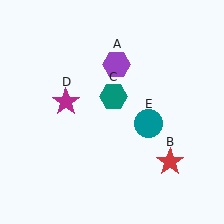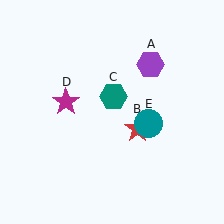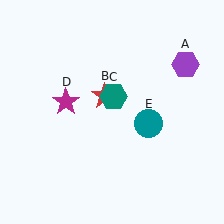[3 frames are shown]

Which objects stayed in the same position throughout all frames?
Teal hexagon (object C) and magenta star (object D) and teal circle (object E) remained stationary.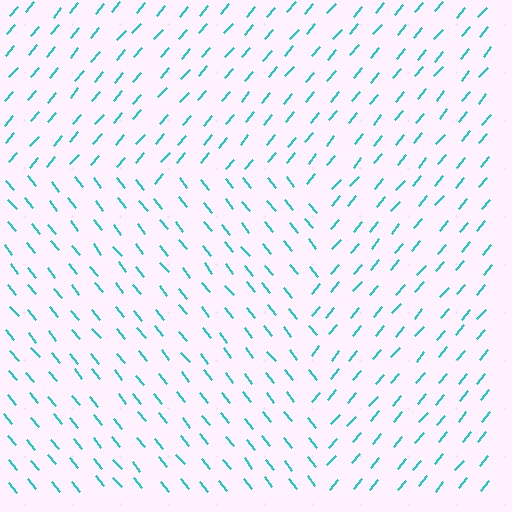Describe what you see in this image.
The image is filled with small cyan line segments. A rectangle region in the image has lines oriented differently from the surrounding lines, creating a visible texture boundary.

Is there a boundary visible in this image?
Yes, there is a texture boundary formed by a change in line orientation.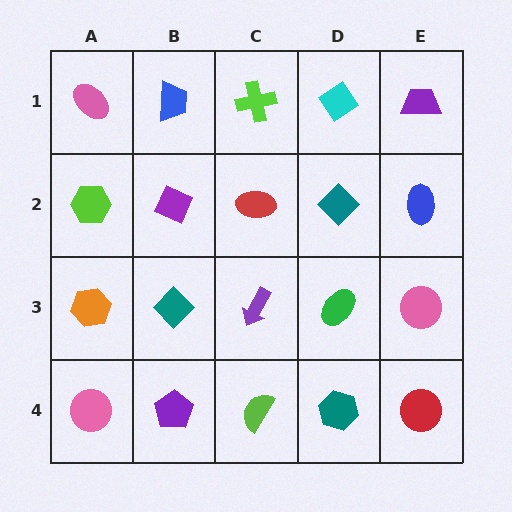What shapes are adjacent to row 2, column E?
A purple trapezoid (row 1, column E), a pink circle (row 3, column E), a teal diamond (row 2, column D).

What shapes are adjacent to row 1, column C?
A red ellipse (row 2, column C), a blue trapezoid (row 1, column B), a cyan diamond (row 1, column D).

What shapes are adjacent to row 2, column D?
A cyan diamond (row 1, column D), a green ellipse (row 3, column D), a red ellipse (row 2, column C), a blue ellipse (row 2, column E).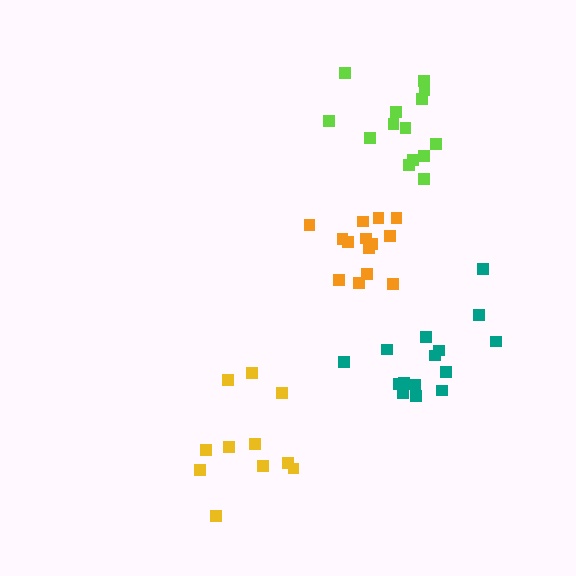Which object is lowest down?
The yellow cluster is bottommost.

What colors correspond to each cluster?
The clusters are colored: orange, teal, yellow, lime.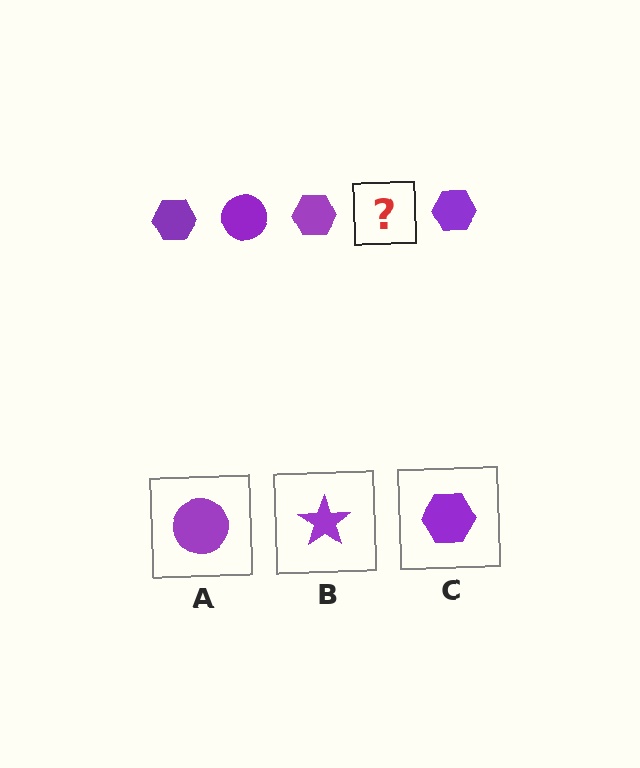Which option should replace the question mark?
Option A.